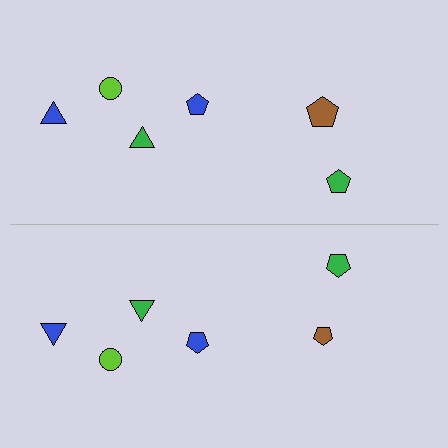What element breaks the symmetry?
The brown pentagon on the bottom side has a different size than its mirror counterpart.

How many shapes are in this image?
There are 12 shapes in this image.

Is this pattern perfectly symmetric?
No, the pattern is not perfectly symmetric. The brown pentagon on the bottom side has a different size than its mirror counterpart.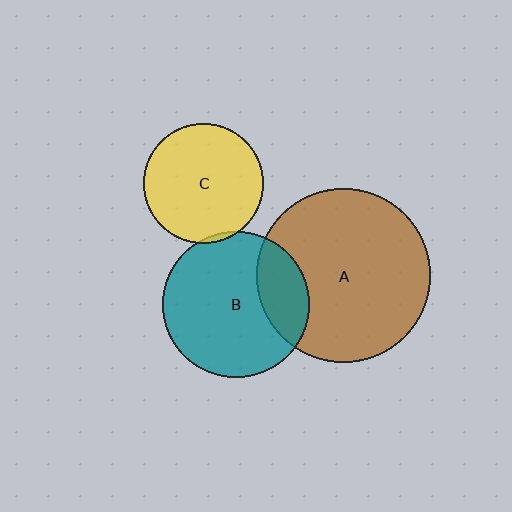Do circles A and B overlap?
Yes.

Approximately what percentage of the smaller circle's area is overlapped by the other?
Approximately 25%.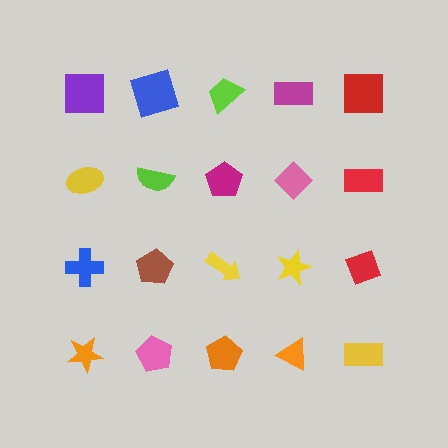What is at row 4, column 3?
An orange pentagon.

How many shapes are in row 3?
5 shapes.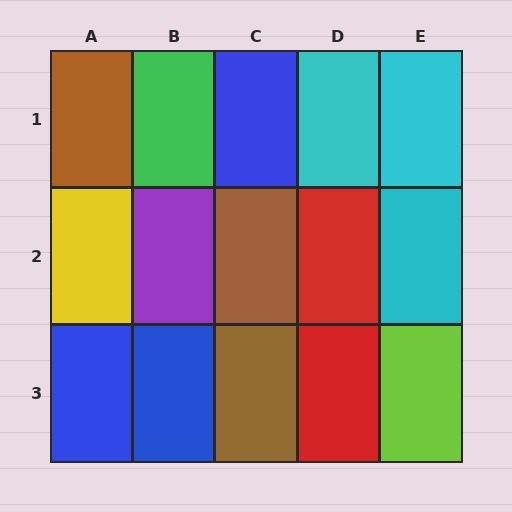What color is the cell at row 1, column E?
Cyan.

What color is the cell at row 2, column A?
Yellow.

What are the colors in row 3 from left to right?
Blue, blue, brown, red, lime.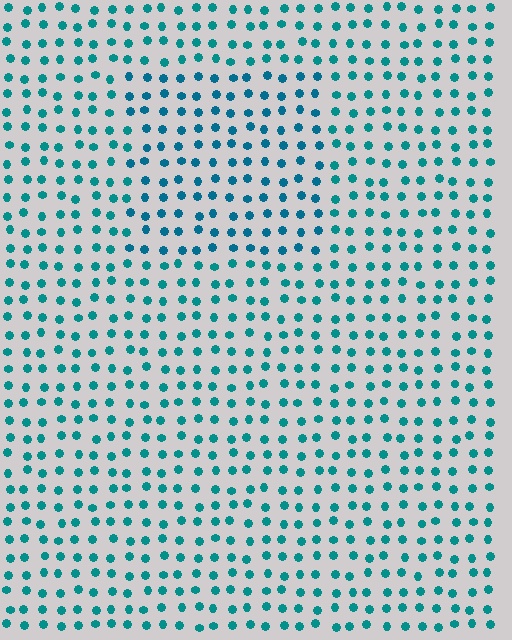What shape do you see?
I see a rectangle.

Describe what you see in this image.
The image is filled with small teal elements in a uniform arrangement. A rectangle-shaped region is visible where the elements are tinted to a slightly different hue, forming a subtle color boundary.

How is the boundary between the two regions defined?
The boundary is defined purely by a slight shift in hue (about 16 degrees). Spacing, size, and orientation are identical on both sides.